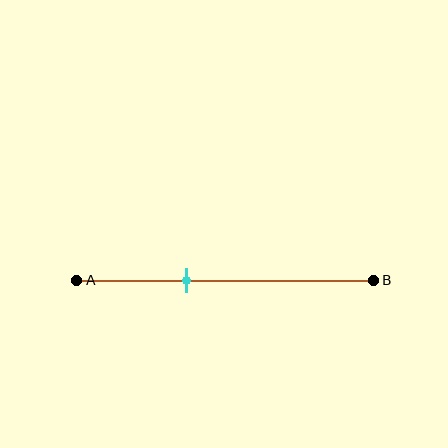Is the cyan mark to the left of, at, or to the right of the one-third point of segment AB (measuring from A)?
The cyan mark is to the right of the one-third point of segment AB.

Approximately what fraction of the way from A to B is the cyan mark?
The cyan mark is approximately 35% of the way from A to B.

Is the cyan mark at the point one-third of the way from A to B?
No, the mark is at about 35% from A, not at the 33% one-third point.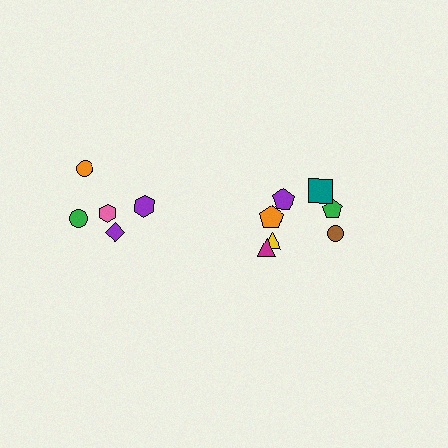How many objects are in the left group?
There are 5 objects.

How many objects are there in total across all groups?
There are 12 objects.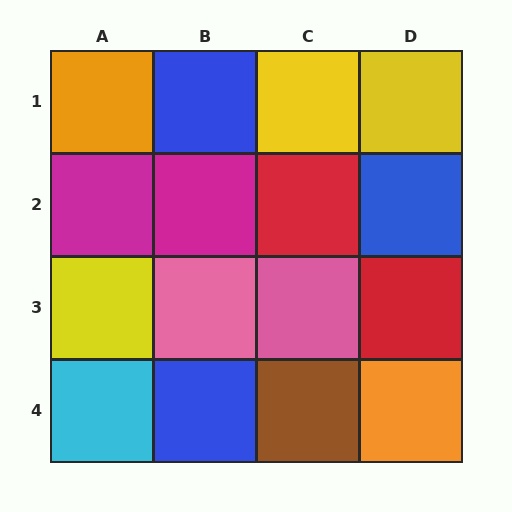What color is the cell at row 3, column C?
Pink.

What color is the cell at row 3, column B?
Pink.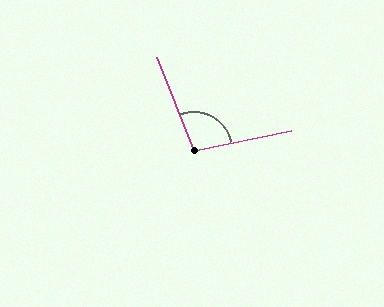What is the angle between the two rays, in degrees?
Approximately 100 degrees.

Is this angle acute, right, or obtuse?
It is obtuse.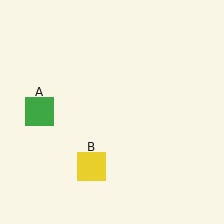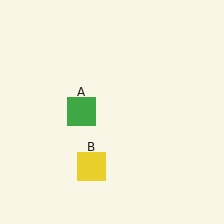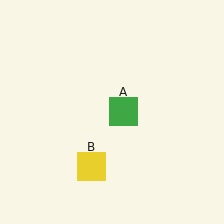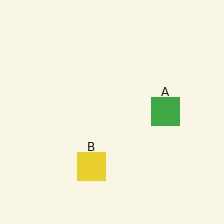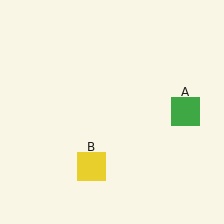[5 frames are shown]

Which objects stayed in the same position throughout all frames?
Yellow square (object B) remained stationary.